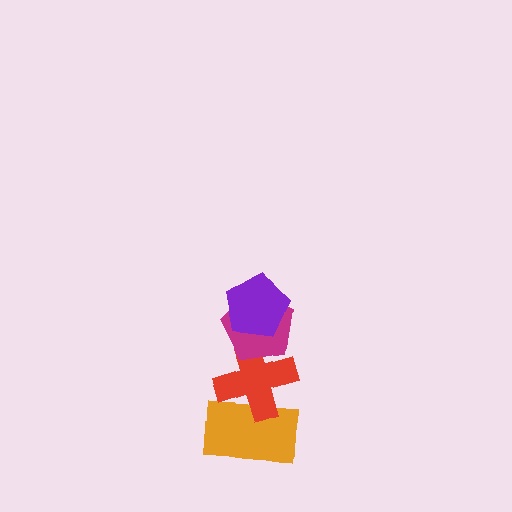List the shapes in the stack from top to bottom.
From top to bottom: the purple pentagon, the magenta pentagon, the red cross, the orange rectangle.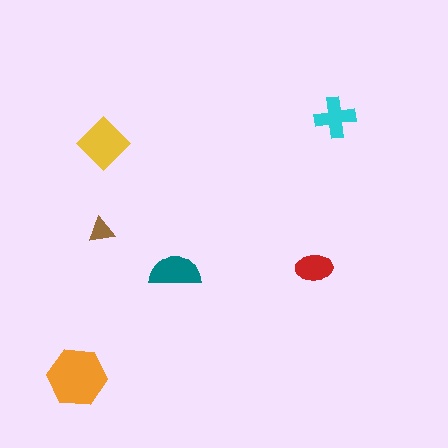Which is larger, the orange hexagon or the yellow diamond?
The orange hexagon.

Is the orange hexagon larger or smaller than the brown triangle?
Larger.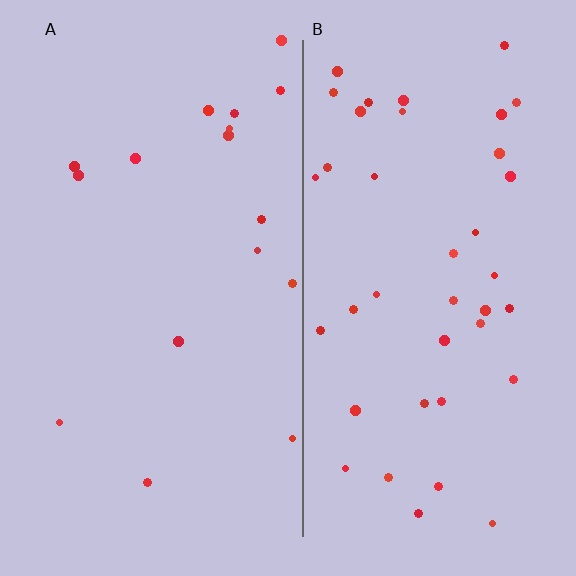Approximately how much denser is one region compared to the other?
Approximately 2.4× — region B over region A.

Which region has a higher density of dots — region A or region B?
B (the right).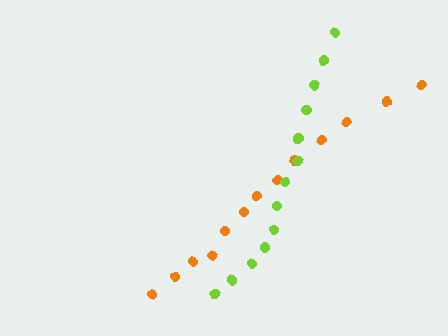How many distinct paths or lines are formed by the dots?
There are 2 distinct paths.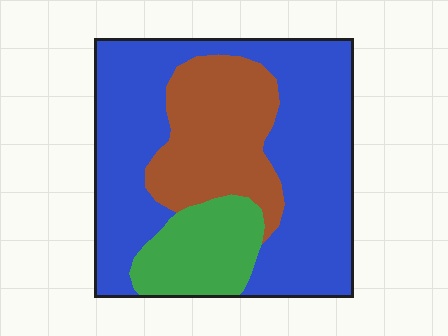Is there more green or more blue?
Blue.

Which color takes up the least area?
Green, at roughly 15%.